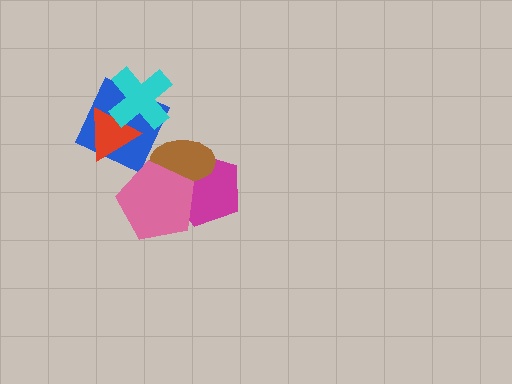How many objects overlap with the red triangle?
2 objects overlap with the red triangle.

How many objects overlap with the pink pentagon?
2 objects overlap with the pink pentagon.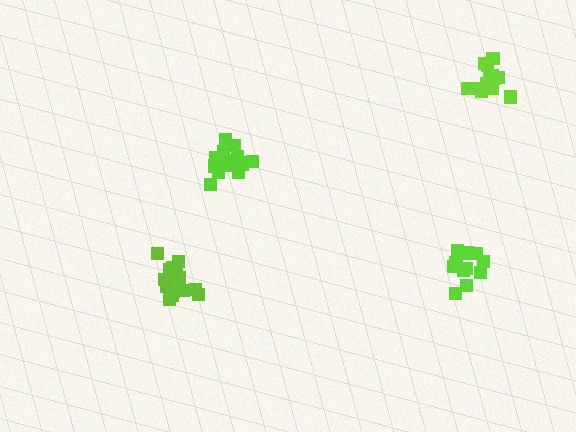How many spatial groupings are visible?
There are 4 spatial groupings.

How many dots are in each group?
Group 1: 18 dots, Group 2: 13 dots, Group 3: 16 dots, Group 4: 15 dots (62 total).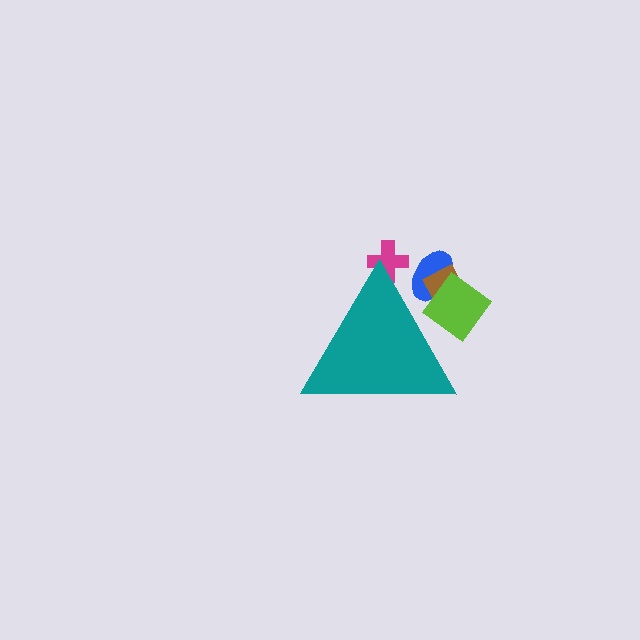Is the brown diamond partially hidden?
Yes, the brown diamond is partially hidden behind the teal triangle.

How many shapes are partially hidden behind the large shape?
4 shapes are partially hidden.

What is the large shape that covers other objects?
A teal triangle.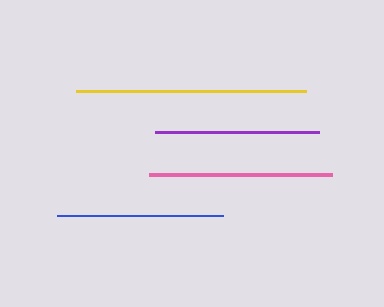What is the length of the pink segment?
The pink segment is approximately 183 pixels long.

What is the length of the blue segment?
The blue segment is approximately 166 pixels long.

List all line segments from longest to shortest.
From longest to shortest: yellow, pink, blue, purple.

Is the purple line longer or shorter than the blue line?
The blue line is longer than the purple line.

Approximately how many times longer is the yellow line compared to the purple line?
The yellow line is approximately 1.4 times the length of the purple line.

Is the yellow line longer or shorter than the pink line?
The yellow line is longer than the pink line.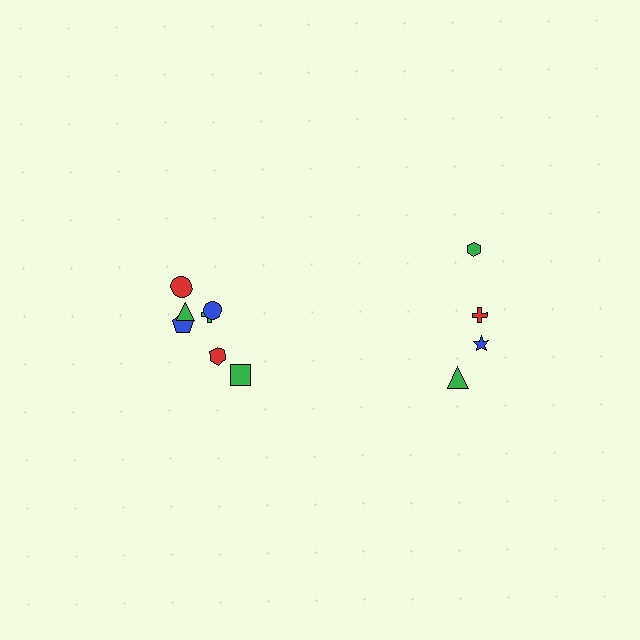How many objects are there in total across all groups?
There are 11 objects.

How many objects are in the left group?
There are 7 objects.